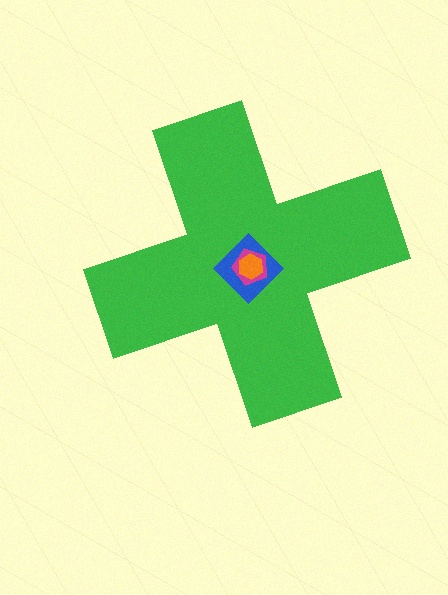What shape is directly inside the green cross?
The blue diamond.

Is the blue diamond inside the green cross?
Yes.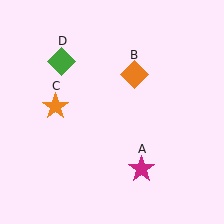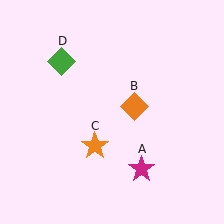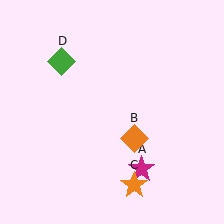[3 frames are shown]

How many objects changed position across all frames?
2 objects changed position: orange diamond (object B), orange star (object C).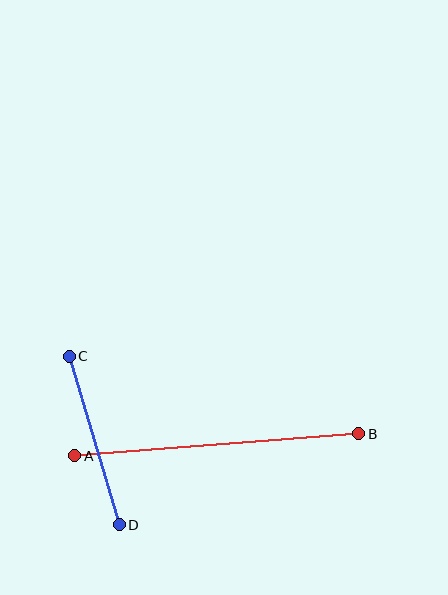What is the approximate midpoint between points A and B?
The midpoint is at approximately (217, 445) pixels.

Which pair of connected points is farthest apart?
Points A and B are farthest apart.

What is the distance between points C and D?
The distance is approximately 176 pixels.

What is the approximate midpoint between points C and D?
The midpoint is at approximately (94, 440) pixels.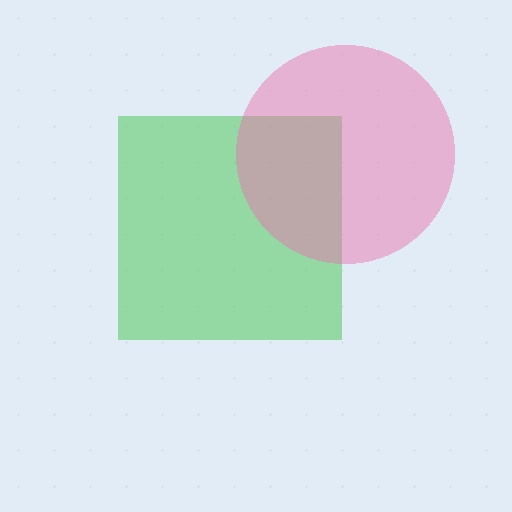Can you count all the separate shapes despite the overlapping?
Yes, there are 2 separate shapes.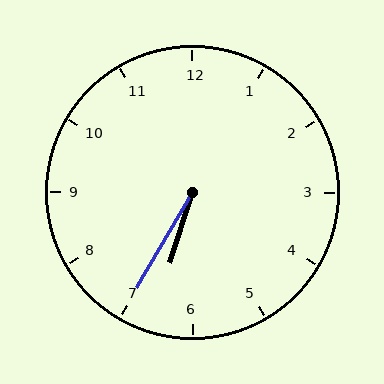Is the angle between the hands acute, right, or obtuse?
It is acute.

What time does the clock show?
6:35.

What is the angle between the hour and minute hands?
Approximately 12 degrees.